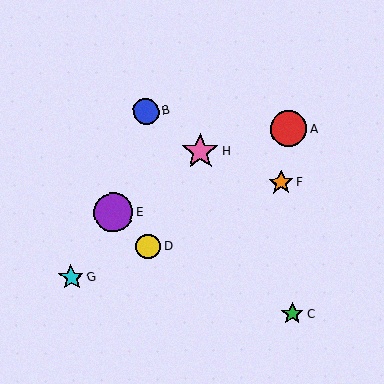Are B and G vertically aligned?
No, B is at x≈146 and G is at x≈71.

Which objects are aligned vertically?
Objects B, D are aligned vertically.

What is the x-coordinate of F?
Object F is at x≈281.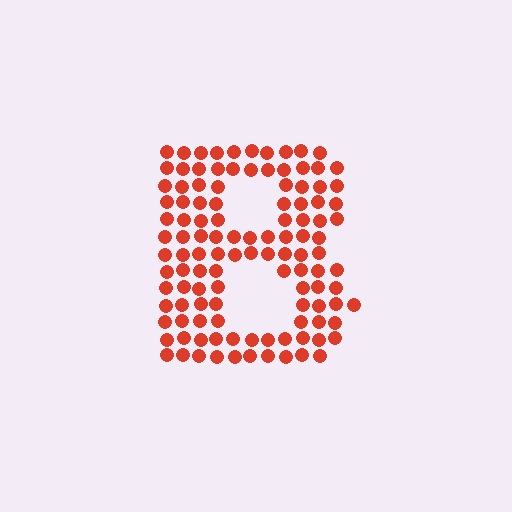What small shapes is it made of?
It is made of small circles.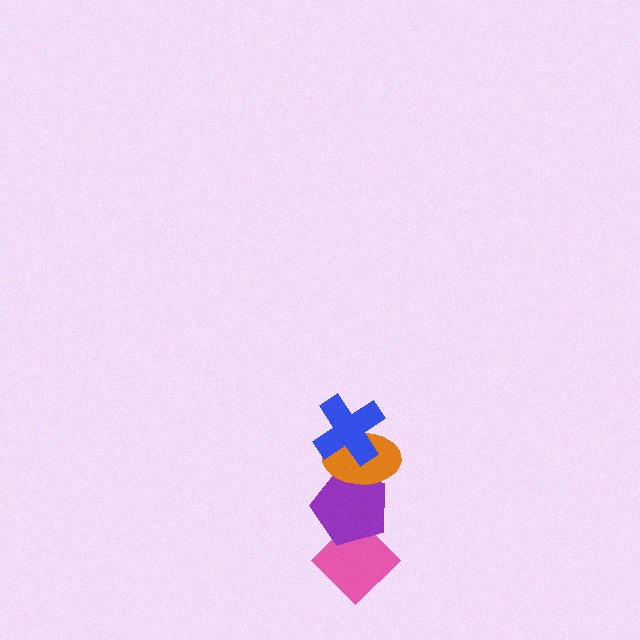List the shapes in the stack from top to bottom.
From top to bottom: the blue cross, the orange ellipse, the purple pentagon, the pink diamond.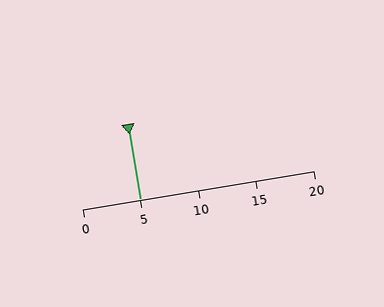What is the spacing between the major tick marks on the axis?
The major ticks are spaced 5 apart.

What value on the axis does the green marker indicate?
The marker indicates approximately 5.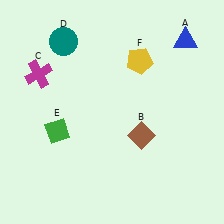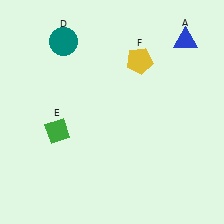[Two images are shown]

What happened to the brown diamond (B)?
The brown diamond (B) was removed in Image 2. It was in the bottom-right area of Image 1.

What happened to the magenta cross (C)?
The magenta cross (C) was removed in Image 2. It was in the top-left area of Image 1.